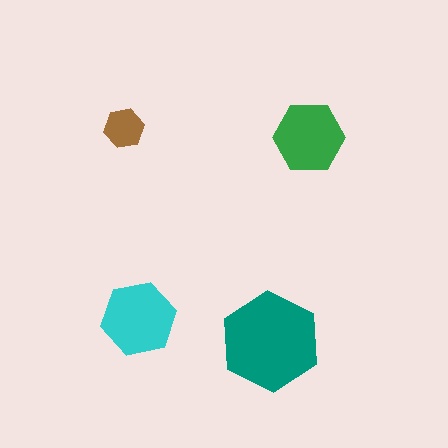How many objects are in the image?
There are 4 objects in the image.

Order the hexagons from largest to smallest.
the teal one, the cyan one, the green one, the brown one.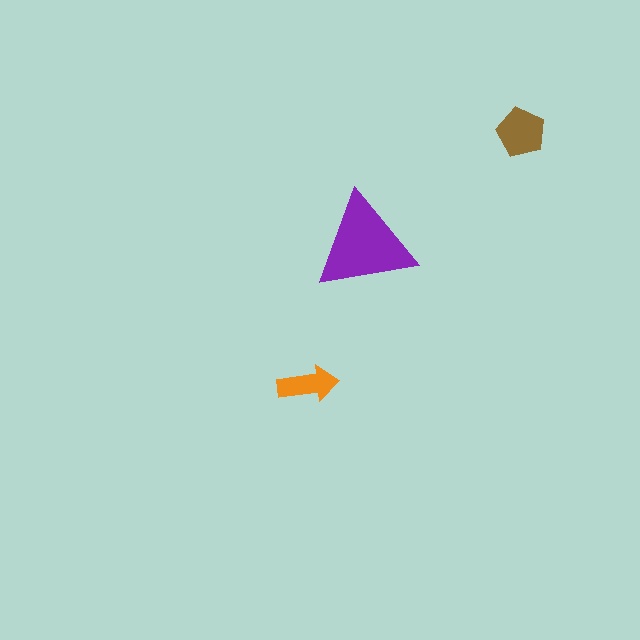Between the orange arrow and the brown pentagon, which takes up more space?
The brown pentagon.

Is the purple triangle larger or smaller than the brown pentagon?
Larger.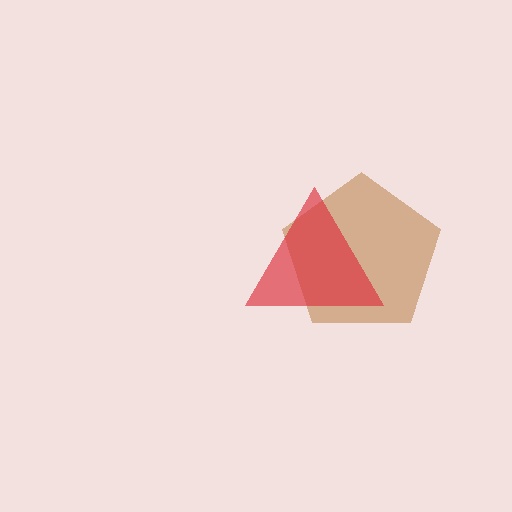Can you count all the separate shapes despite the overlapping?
Yes, there are 2 separate shapes.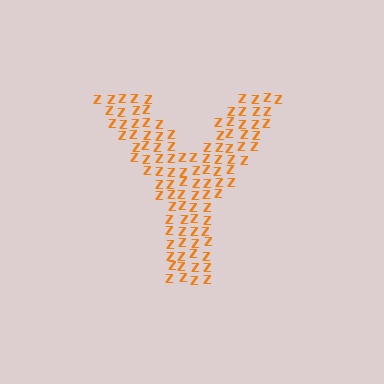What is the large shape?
The large shape is the letter Y.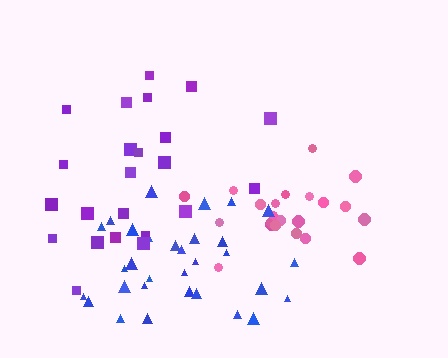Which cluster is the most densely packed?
Pink.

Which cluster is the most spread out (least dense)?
Purple.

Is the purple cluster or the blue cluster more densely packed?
Blue.